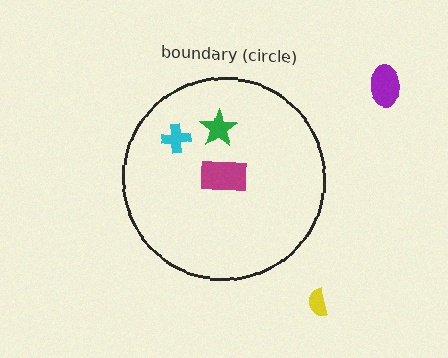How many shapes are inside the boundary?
3 inside, 2 outside.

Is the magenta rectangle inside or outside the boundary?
Inside.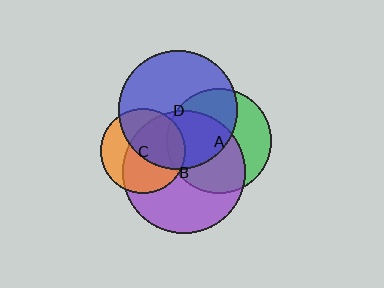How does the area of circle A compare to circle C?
Approximately 1.5 times.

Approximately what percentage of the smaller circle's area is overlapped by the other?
Approximately 50%.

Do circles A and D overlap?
Yes.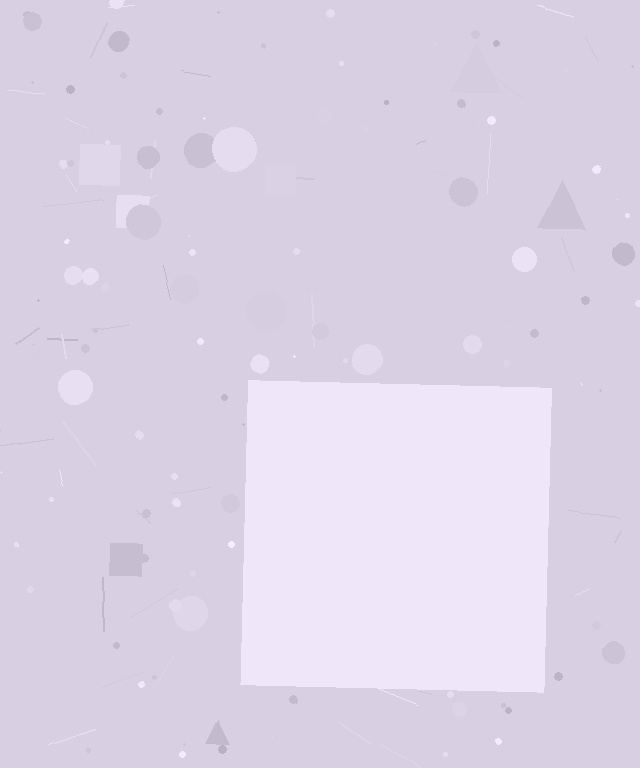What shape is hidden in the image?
A square is hidden in the image.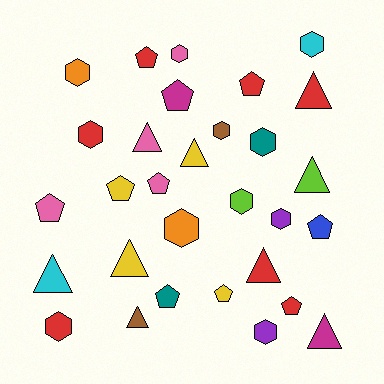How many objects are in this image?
There are 30 objects.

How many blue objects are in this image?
There is 1 blue object.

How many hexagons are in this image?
There are 11 hexagons.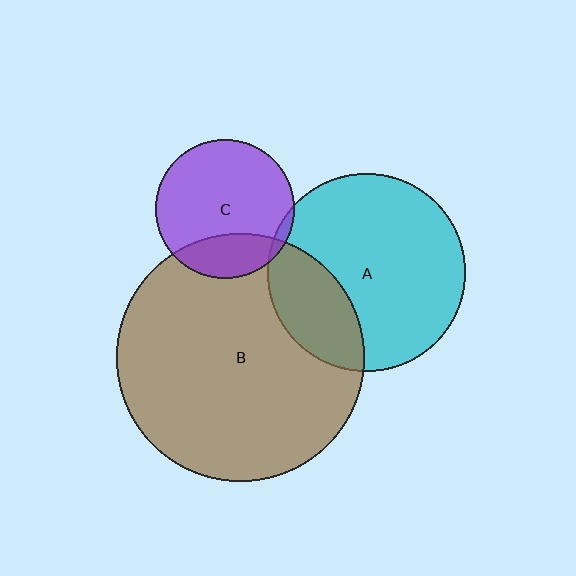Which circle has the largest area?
Circle B (brown).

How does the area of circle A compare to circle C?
Approximately 2.0 times.